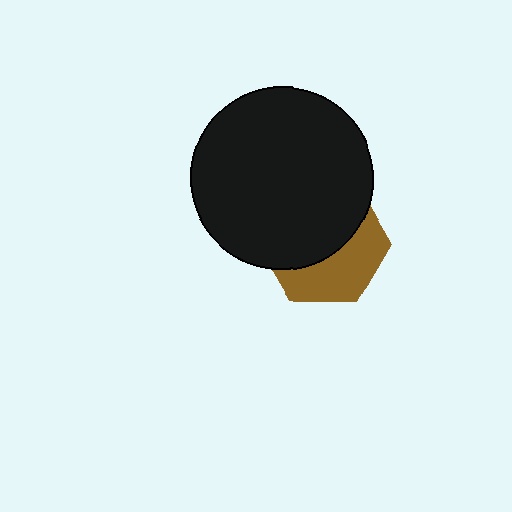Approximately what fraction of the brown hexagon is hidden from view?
Roughly 58% of the brown hexagon is hidden behind the black circle.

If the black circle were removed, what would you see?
You would see the complete brown hexagon.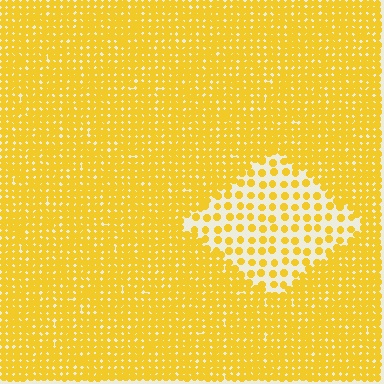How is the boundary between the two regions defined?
The boundary is defined by a change in element density (approximately 2.7x ratio). All elements are the same color, size, and shape.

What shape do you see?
I see a diamond.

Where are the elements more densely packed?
The elements are more densely packed outside the diamond boundary.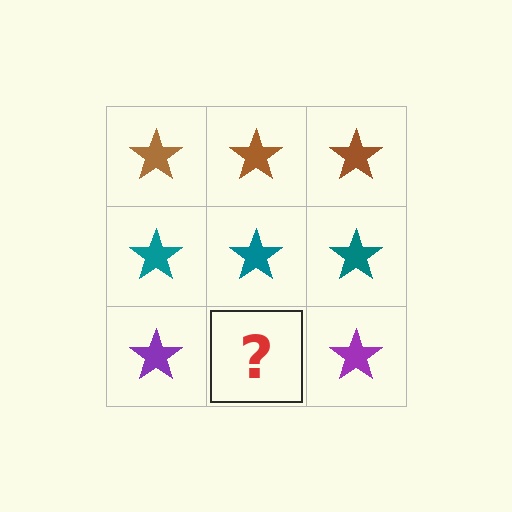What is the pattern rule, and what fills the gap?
The rule is that each row has a consistent color. The gap should be filled with a purple star.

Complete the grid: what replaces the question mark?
The question mark should be replaced with a purple star.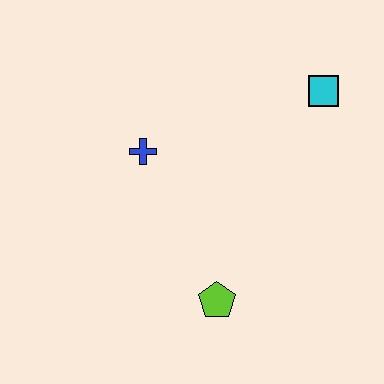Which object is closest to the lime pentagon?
The blue cross is closest to the lime pentagon.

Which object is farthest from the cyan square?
The lime pentagon is farthest from the cyan square.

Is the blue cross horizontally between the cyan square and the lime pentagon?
No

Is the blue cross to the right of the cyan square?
No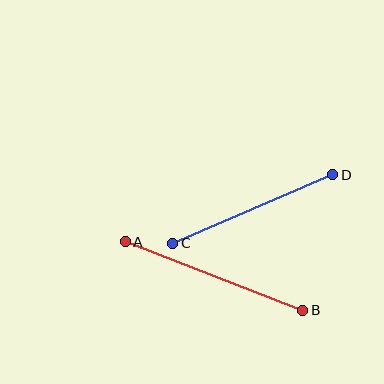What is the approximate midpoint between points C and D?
The midpoint is at approximately (253, 209) pixels.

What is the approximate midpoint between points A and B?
The midpoint is at approximately (214, 276) pixels.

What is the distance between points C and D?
The distance is approximately 174 pixels.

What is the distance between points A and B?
The distance is approximately 190 pixels.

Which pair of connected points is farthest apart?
Points A and B are farthest apart.